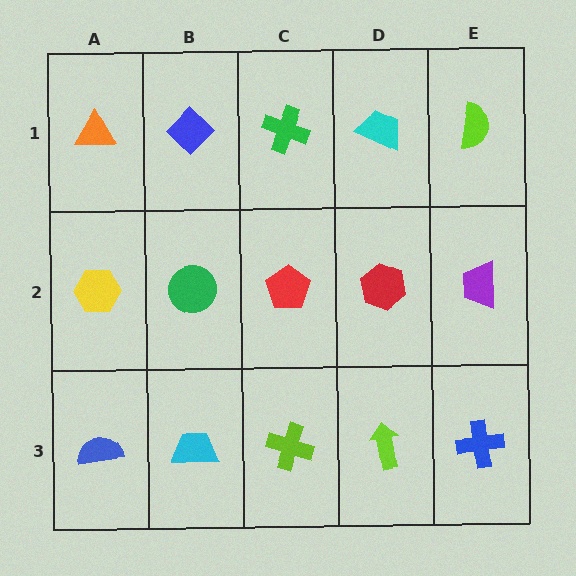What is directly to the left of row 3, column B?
A blue semicircle.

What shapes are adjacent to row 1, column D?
A red hexagon (row 2, column D), a green cross (row 1, column C), a lime semicircle (row 1, column E).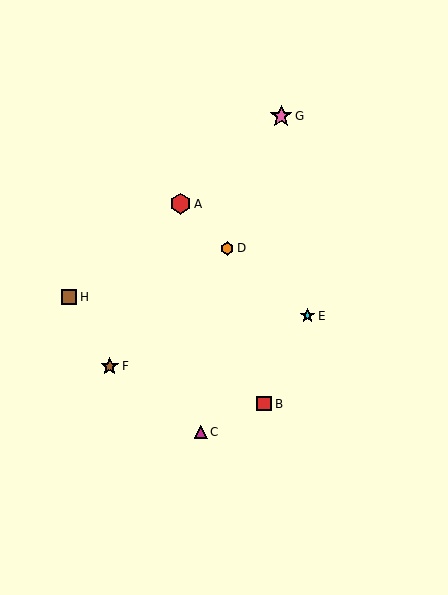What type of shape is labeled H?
Shape H is a brown square.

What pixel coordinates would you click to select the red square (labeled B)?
Click at (264, 404) to select the red square B.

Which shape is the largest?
The pink star (labeled G) is the largest.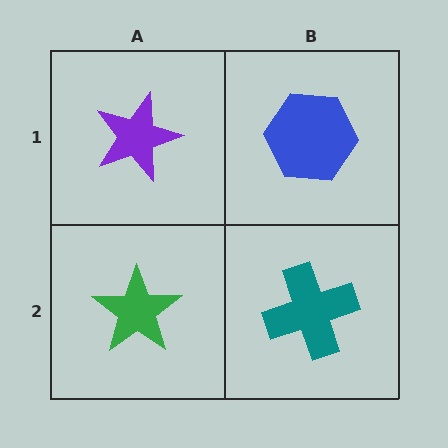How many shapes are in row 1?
2 shapes.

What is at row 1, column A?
A purple star.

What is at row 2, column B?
A teal cross.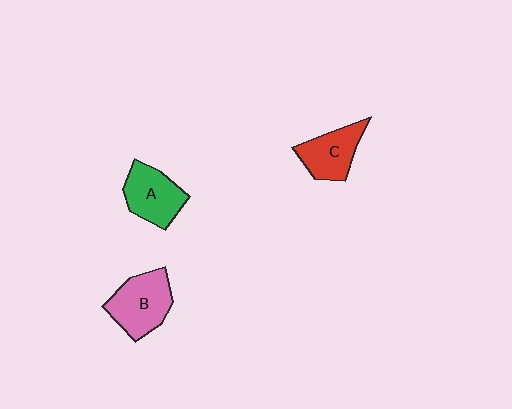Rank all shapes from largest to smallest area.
From largest to smallest: B (pink), A (green), C (red).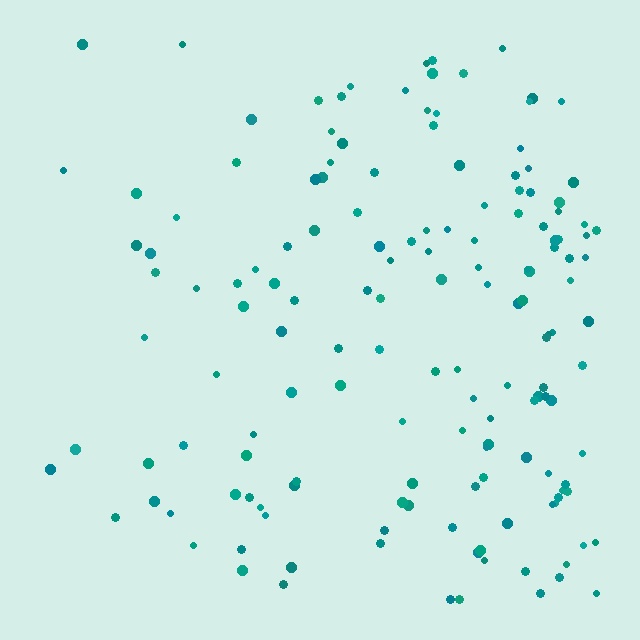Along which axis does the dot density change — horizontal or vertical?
Horizontal.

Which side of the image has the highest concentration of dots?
The right.